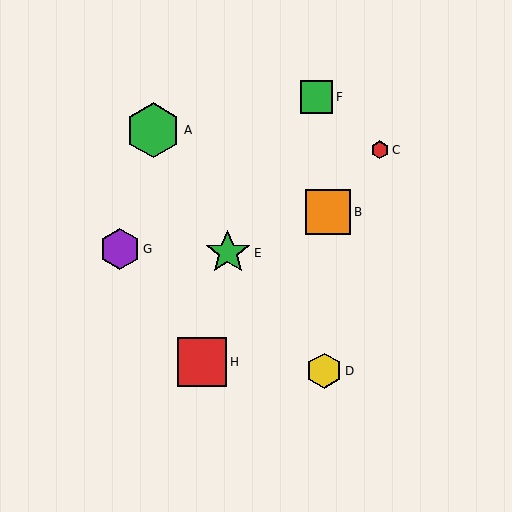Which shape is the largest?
The green hexagon (labeled A) is the largest.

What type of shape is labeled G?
Shape G is a purple hexagon.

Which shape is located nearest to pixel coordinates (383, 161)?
The red hexagon (labeled C) at (380, 150) is nearest to that location.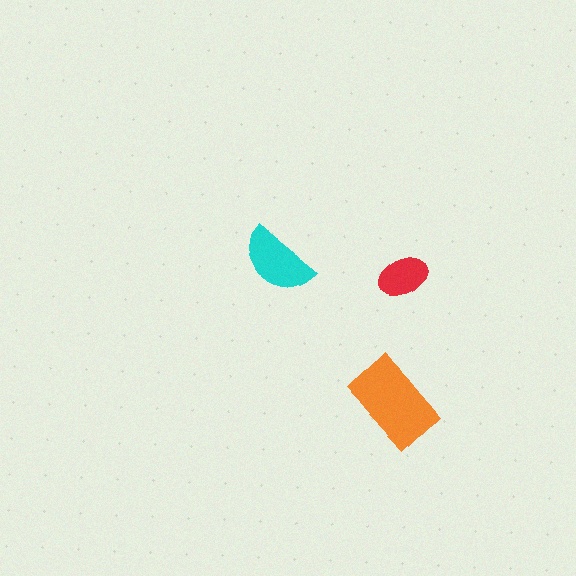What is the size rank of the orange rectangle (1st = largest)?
1st.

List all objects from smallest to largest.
The red ellipse, the cyan semicircle, the orange rectangle.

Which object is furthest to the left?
The cyan semicircle is leftmost.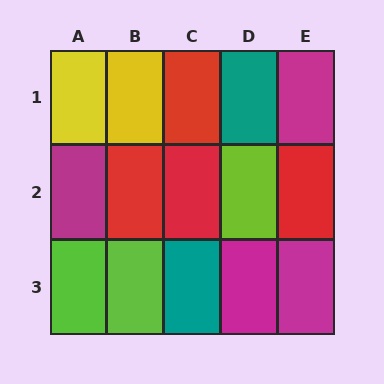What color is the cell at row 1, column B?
Yellow.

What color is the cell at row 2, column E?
Red.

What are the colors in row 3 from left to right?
Lime, lime, teal, magenta, magenta.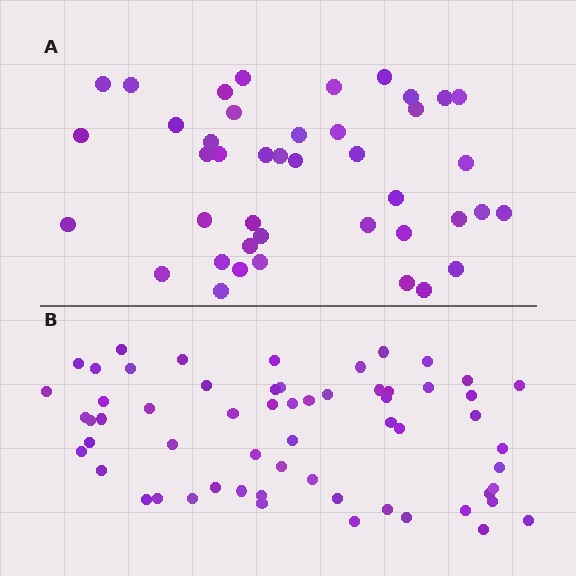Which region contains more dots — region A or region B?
Region B (the bottom region) has more dots.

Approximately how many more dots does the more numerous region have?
Region B has approximately 20 more dots than region A.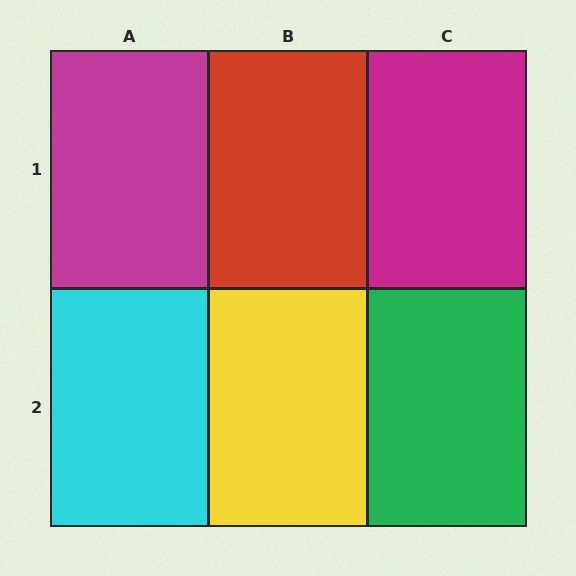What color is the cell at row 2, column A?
Cyan.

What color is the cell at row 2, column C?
Green.